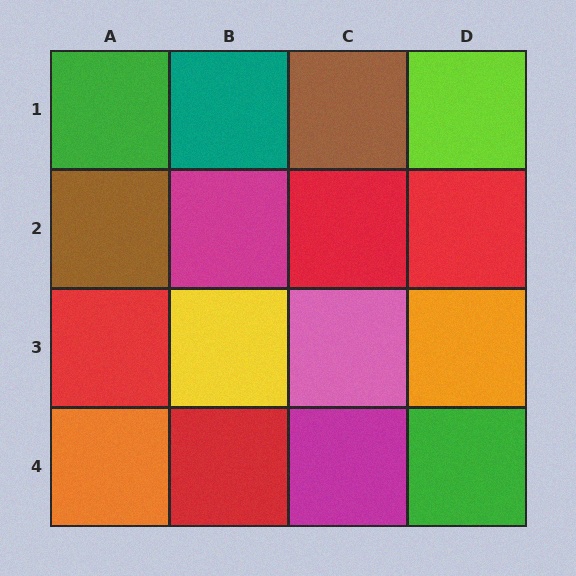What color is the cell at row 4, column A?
Orange.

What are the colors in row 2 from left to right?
Brown, magenta, red, red.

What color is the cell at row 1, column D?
Lime.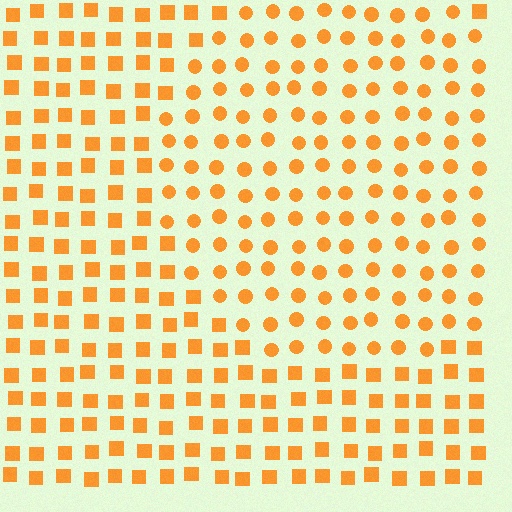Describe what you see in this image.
The image is filled with small orange elements arranged in a uniform grid. A circle-shaped region contains circles, while the surrounding area contains squares. The boundary is defined purely by the change in element shape.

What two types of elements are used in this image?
The image uses circles inside the circle region and squares outside it.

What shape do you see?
I see a circle.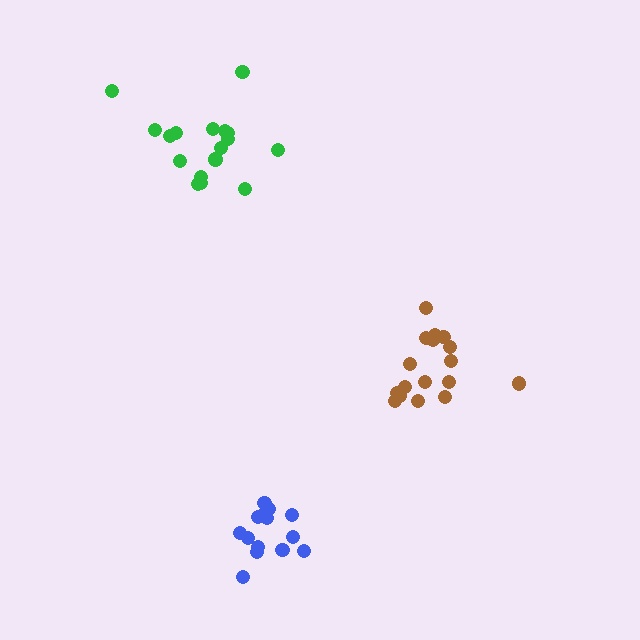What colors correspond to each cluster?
The clusters are colored: green, brown, blue.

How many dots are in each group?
Group 1: 17 dots, Group 2: 17 dots, Group 3: 14 dots (48 total).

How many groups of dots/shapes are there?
There are 3 groups.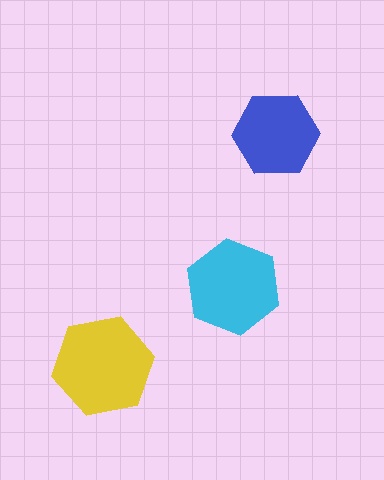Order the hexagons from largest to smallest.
the yellow one, the cyan one, the blue one.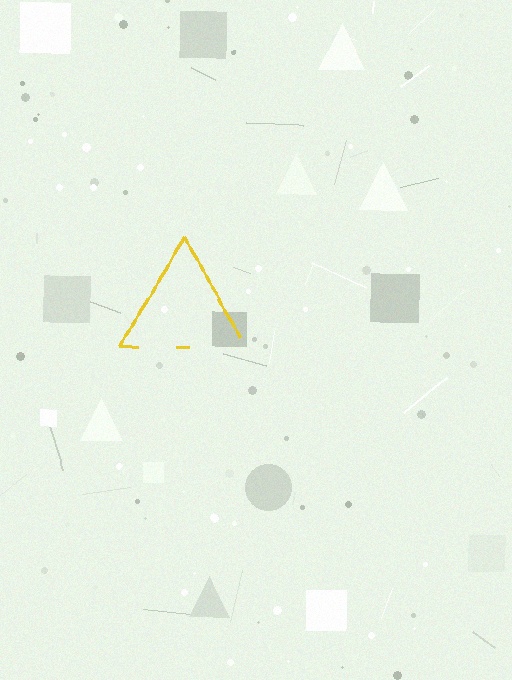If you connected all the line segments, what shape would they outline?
They would outline a triangle.